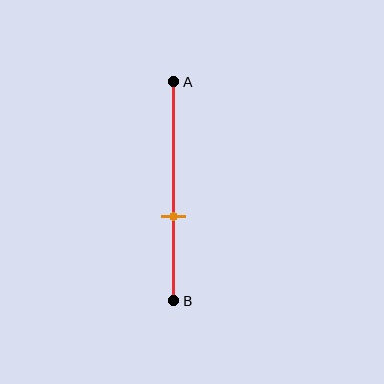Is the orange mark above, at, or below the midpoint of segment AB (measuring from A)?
The orange mark is below the midpoint of segment AB.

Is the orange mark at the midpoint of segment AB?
No, the mark is at about 60% from A, not at the 50% midpoint.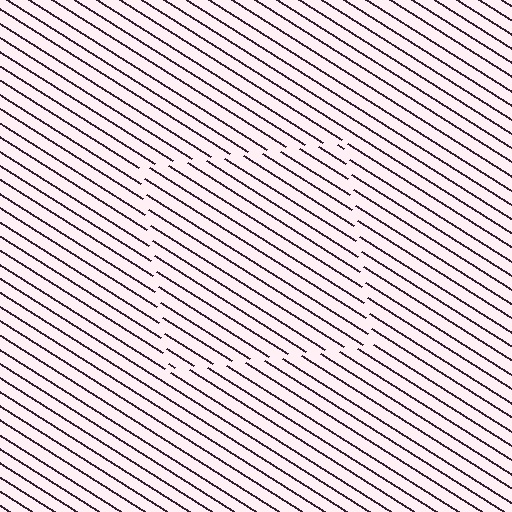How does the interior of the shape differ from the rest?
The interior of the shape contains the same grating, shifted by half a period — the contour is defined by the phase discontinuity where line-ends from the inner and outer gratings abut.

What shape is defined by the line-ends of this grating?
An illusory square. The interior of the shape contains the same grating, shifted by half a period — the contour is defined by the phase discontinuity where line-ends from the inner and outer gratings abut.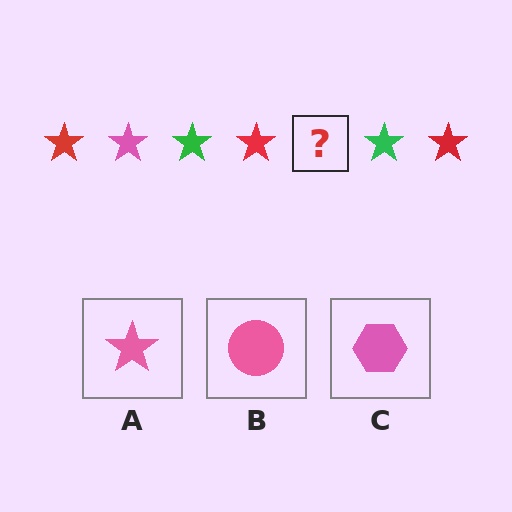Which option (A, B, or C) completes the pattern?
A.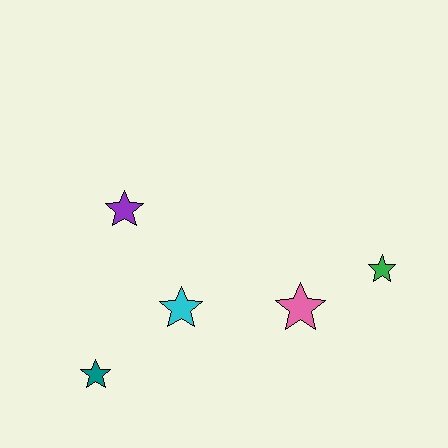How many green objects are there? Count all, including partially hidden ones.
There is 1 green object.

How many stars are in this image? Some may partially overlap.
There are 5 stars.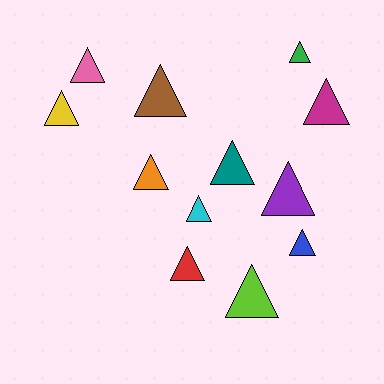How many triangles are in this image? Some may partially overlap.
There are 12 triangles.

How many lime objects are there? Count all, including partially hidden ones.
There is 1 lime object.